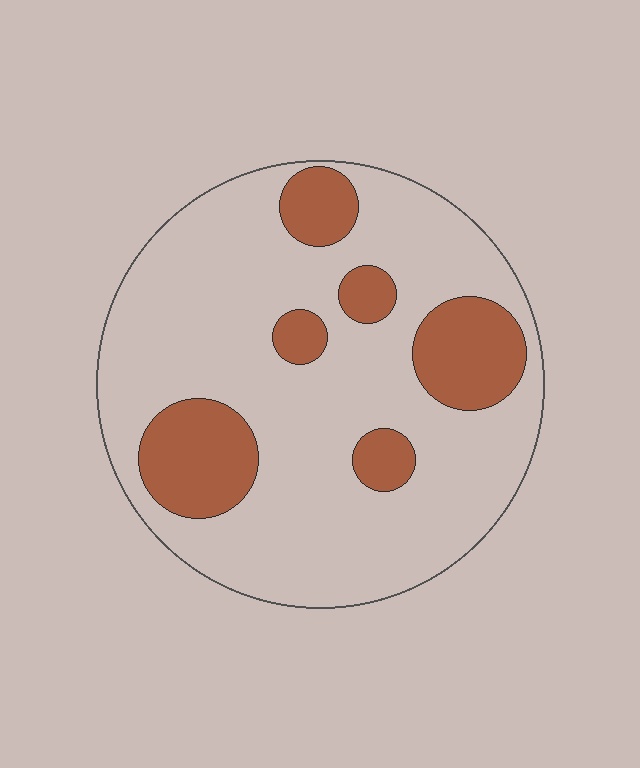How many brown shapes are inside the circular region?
6.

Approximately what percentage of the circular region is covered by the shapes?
Approximately 20%.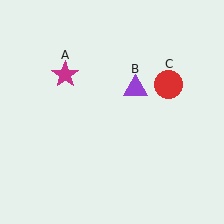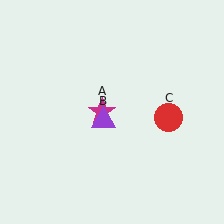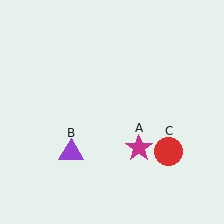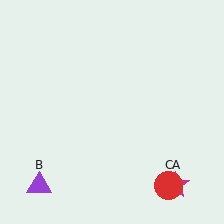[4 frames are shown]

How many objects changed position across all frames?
3 objects changed position: magenta star (object A), purple triangle (object B), red circle (object C).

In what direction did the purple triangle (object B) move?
The purple triangle (object B) moved down and to the left.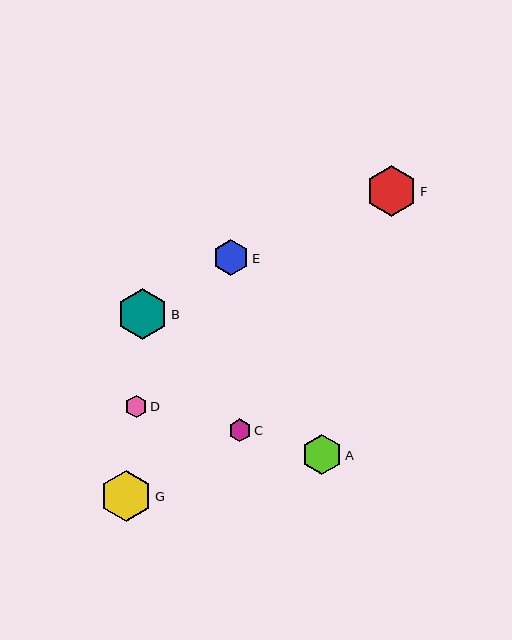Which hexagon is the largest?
Hexagon G is the largest with a size of approximately 51 pixels.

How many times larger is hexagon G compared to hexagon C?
Hexagon G is approximately 2.2 times the size of hexagon C.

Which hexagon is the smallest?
Hexagon D is the smallest with a size of approximately 22 pixels.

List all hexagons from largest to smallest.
From largest to smallest: G, B, F, A, E, C, D.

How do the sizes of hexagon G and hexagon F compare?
Hexagon G and hexagon F are approximately the same size.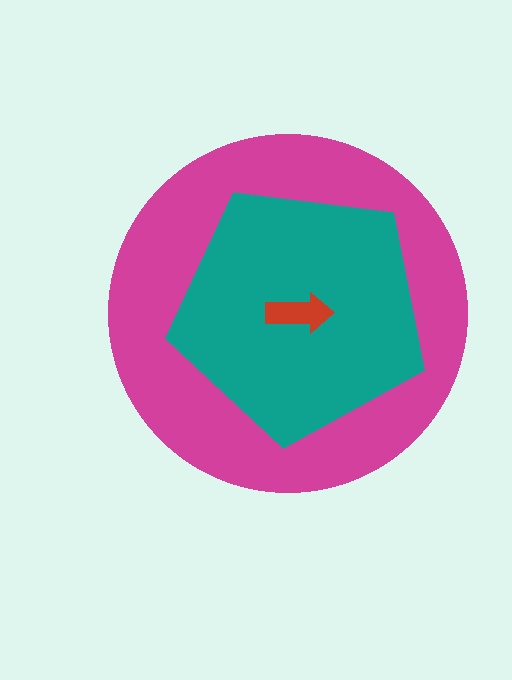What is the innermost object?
The red arrow.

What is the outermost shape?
The magenta circle.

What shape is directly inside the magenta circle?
The teal pentagon.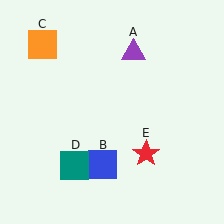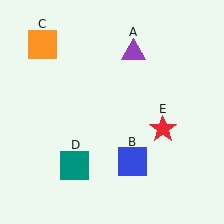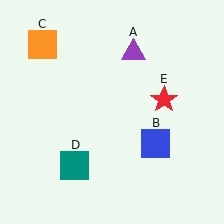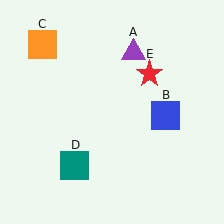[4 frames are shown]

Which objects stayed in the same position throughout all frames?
Purple triangle (object A) and orange square (object C) and teal square (object D) remained stationary.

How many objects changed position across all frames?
2 objects changed position: blue square (object B), red star (object E).